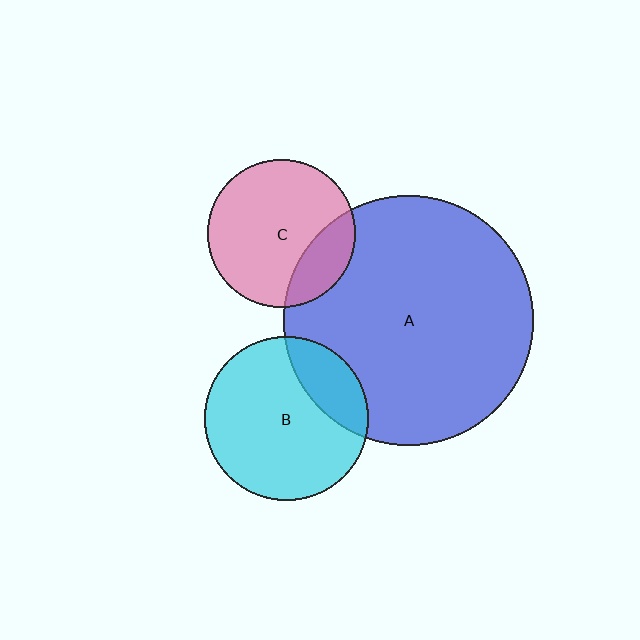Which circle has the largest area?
Circle A (blue).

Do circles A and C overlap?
Yes.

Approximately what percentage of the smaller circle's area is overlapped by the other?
Approximately 20%.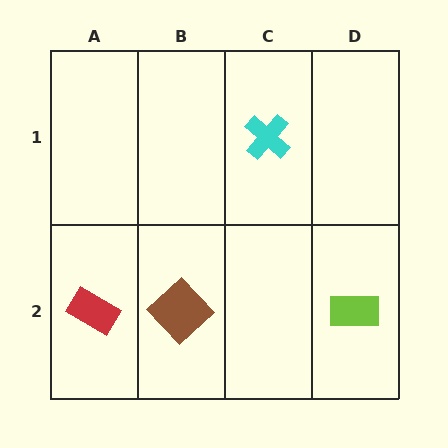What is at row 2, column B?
A brown diamond.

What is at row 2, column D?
A lime rectangle.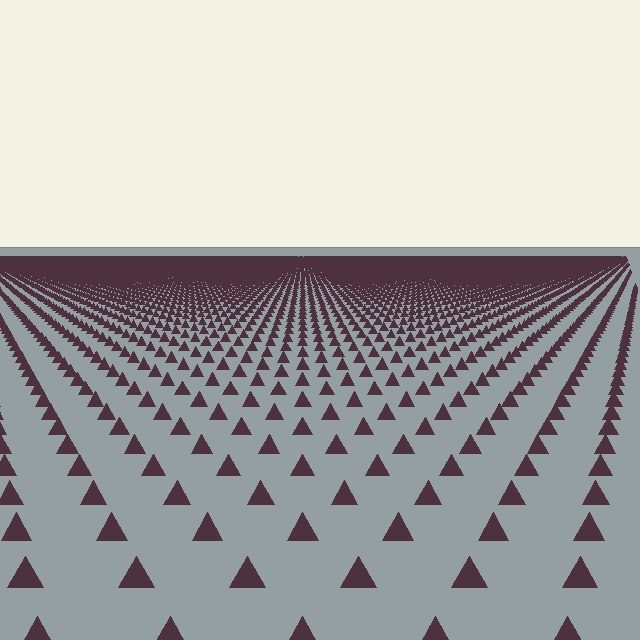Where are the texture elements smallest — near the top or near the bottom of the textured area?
Near the top.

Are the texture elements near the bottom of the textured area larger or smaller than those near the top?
Larger. Near the bottom, elements are closer to the viewer and appear at a bigger on-screen size.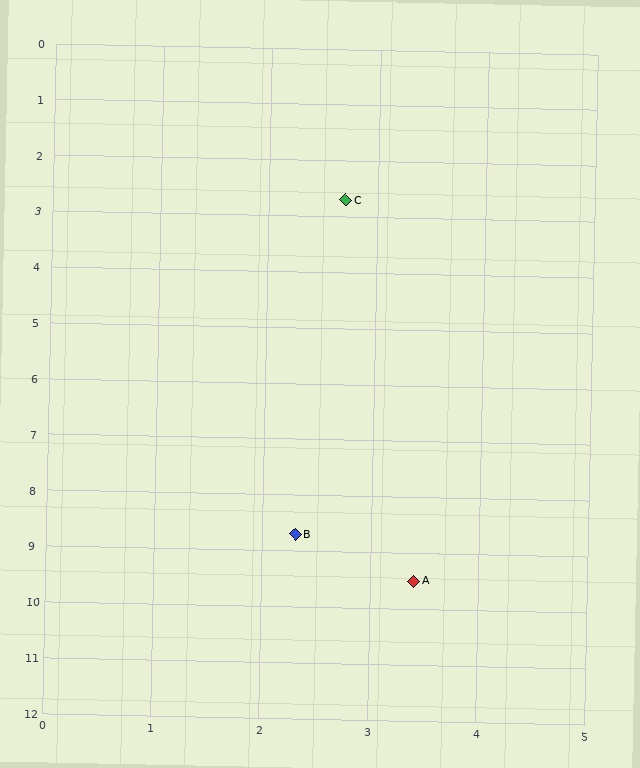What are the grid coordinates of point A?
Point A is at approximately (3.4, 9.5).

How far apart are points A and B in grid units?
Points A and B are about 1.4 grid units apart.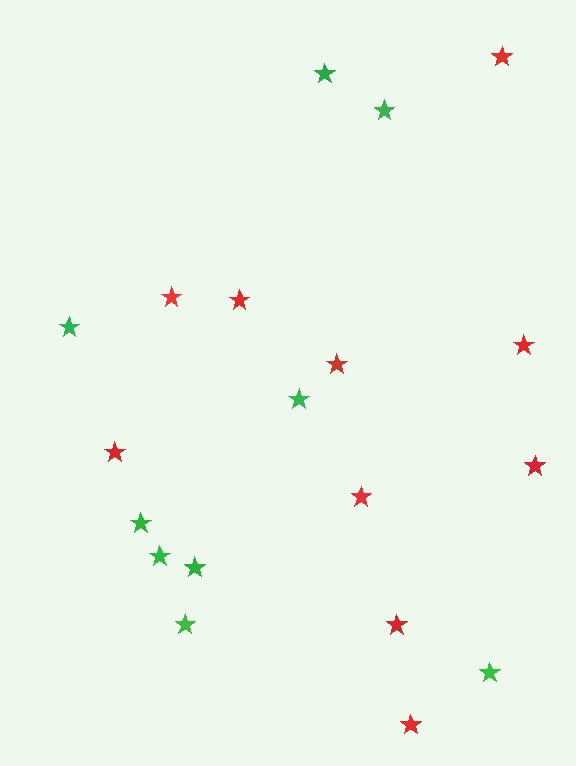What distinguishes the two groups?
There are 2 groups: one group of red stars (10) and one group of green stars (9).